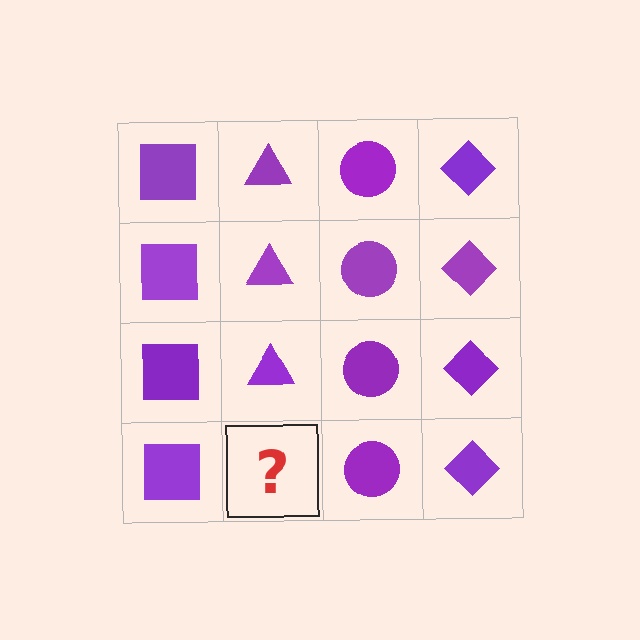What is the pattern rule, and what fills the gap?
The rule is that each column has a consistent shape. The gap should be filled with a purple triangle.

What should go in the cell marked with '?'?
The missing cell should contain a purple triangle.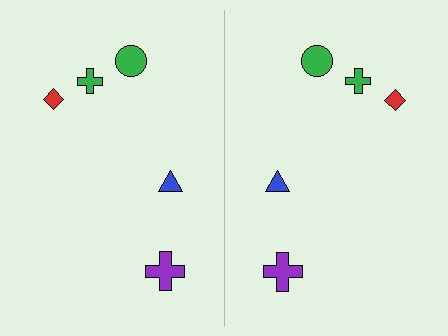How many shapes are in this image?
There are 10 shapes in this image.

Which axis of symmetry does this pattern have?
The pattern has a vertical axis of symmetry running through the center of the image.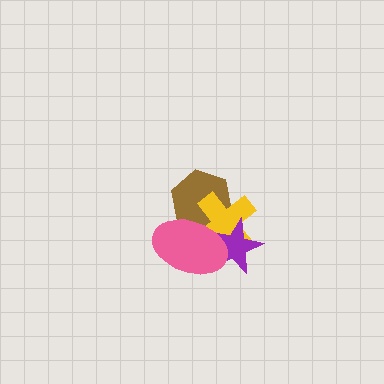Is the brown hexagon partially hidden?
Yes, it is partially covered by another shape.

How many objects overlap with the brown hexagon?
2 objects overlap with the brown hexagon.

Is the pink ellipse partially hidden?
No, no other shape covers it.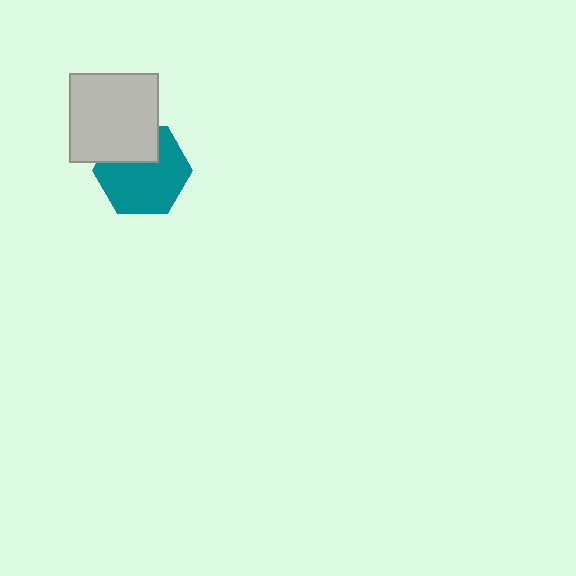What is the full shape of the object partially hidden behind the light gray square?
The partially hidden object is a teal hexagon.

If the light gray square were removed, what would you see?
You would see the complete teal hexagon.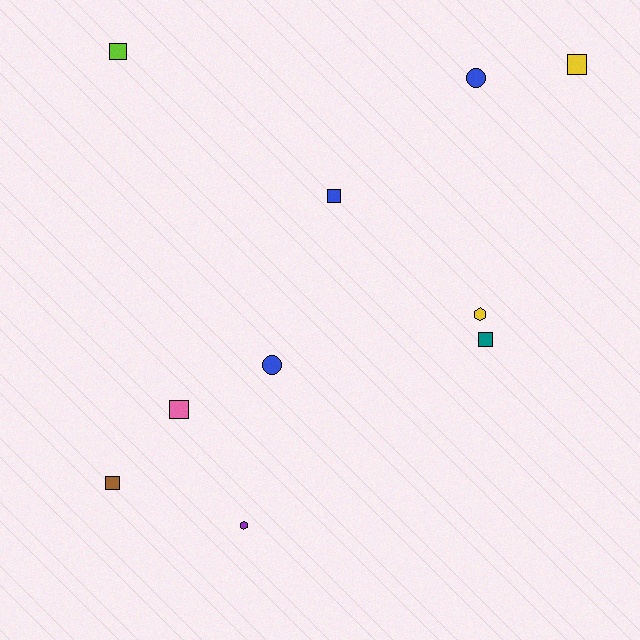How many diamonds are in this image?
There are no diamonds.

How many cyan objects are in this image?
There are no cyan objects.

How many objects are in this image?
There are 10 objects.